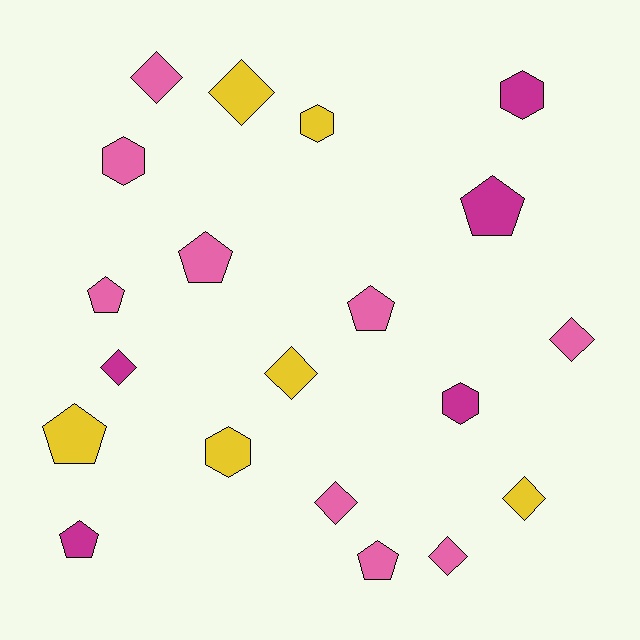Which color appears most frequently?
Pink, with 9 objects.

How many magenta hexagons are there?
There are 2 magenta hexagons.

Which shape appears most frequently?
Diamond, with 8 objects.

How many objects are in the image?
There are 20 objects.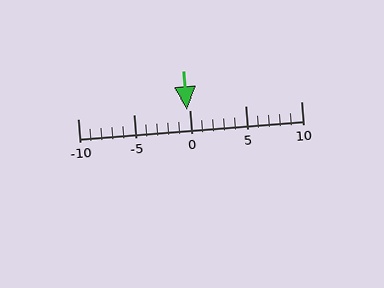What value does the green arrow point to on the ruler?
The green arrow points to approximately 0.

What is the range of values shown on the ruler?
The ruler shows values from -10 to 10.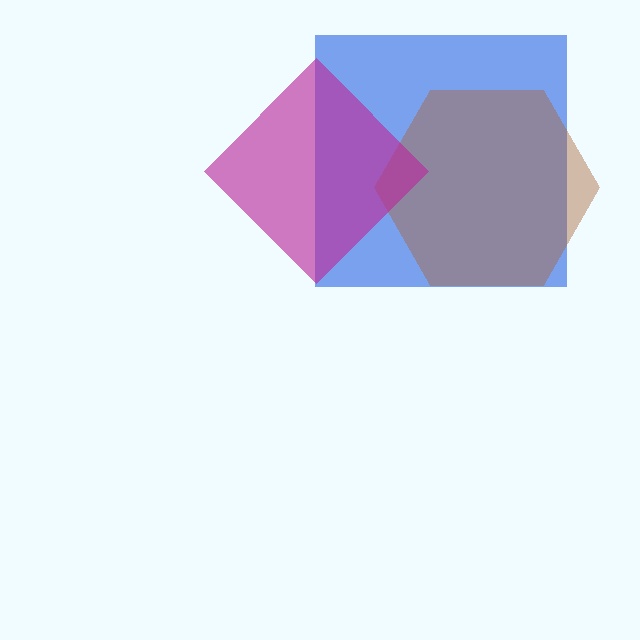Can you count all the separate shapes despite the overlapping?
Yes, there are 3 separate shapes.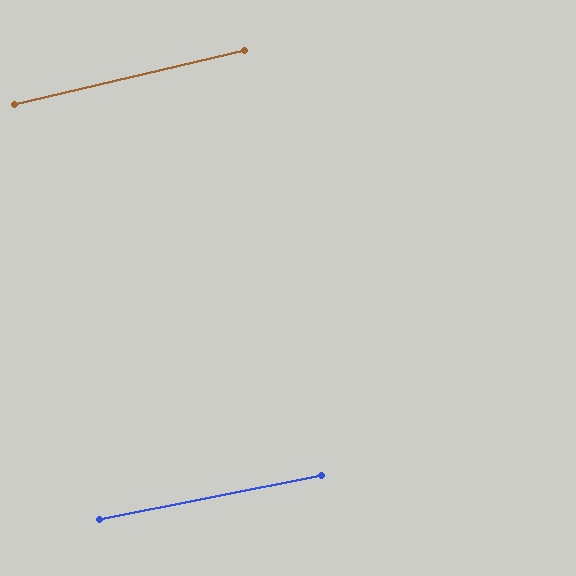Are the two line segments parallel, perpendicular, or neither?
Parallel — their directions differ by only 1.9°.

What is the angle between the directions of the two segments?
Approximately 2 degrees.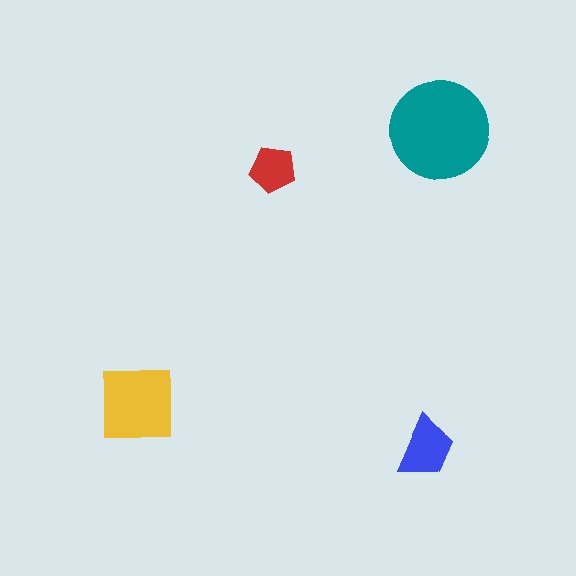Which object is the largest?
The teal circle.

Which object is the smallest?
The red pentagon.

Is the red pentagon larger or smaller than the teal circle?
Smaller.